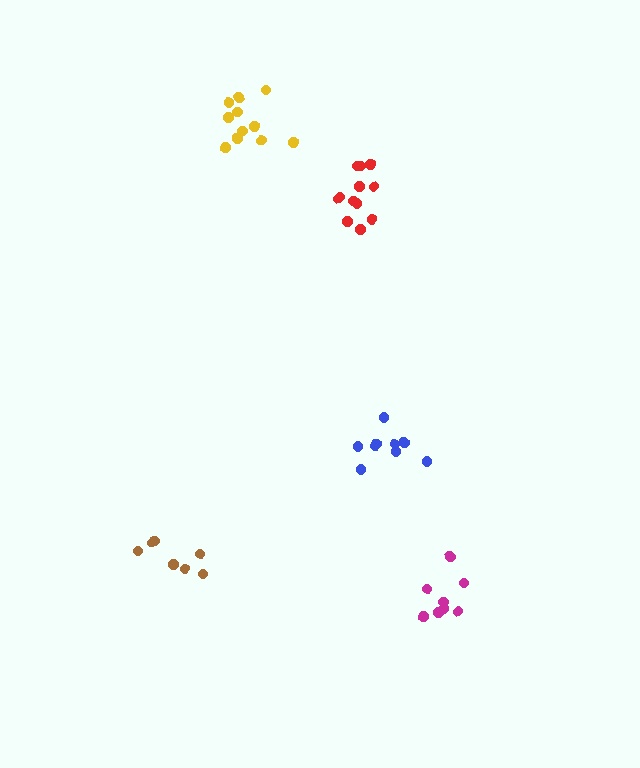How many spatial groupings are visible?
There are 5 spatial groupings.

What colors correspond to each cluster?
The clusters are colored: brown, magenta, blue, yellow, red.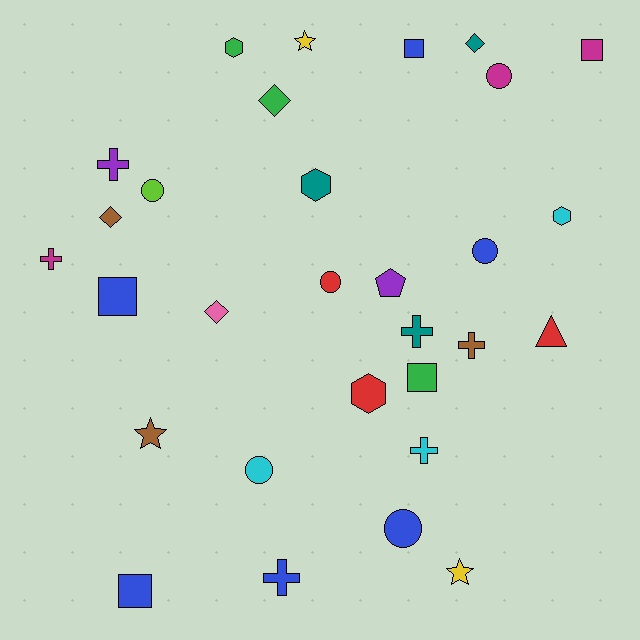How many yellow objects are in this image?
There are 2 yellow objects.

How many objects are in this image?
There are 30 objects.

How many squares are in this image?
There are 5 squares.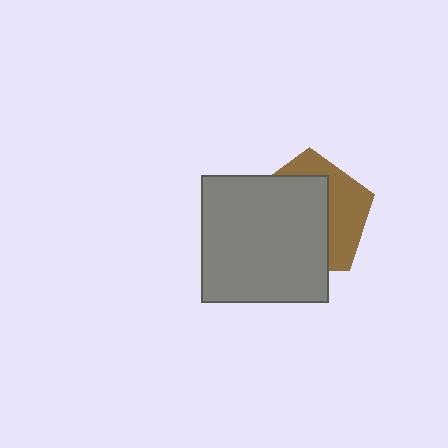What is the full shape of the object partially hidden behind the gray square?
The partially hidden object is a brown pentagon.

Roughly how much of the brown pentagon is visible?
A small part of it is visible (roughly 38%).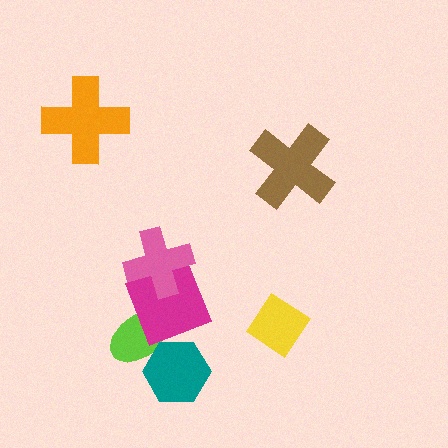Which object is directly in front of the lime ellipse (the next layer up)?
The teal hexagon is directly in front of the lime ellipse.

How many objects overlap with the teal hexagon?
2 objects overlap with the teal hexagon.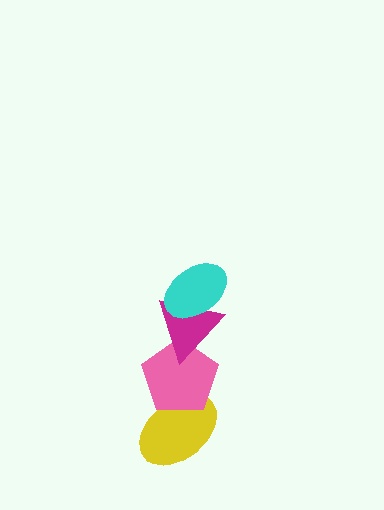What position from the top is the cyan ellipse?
The cyan ellipse is 1st from the top.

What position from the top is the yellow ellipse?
The yellow ellipse is 4th from the top.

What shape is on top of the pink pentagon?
The magenta triangle is on top of the pink pentagon.